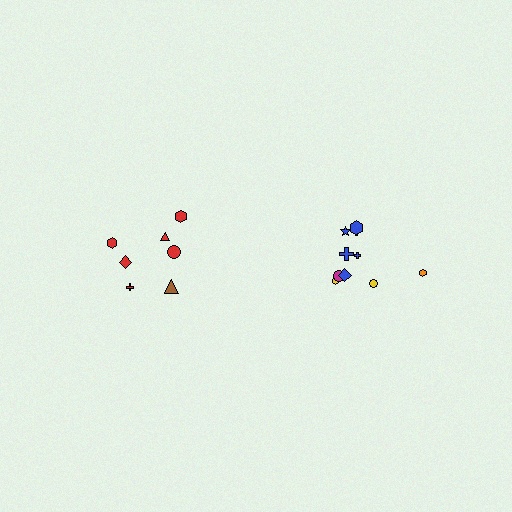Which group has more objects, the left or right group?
The right group.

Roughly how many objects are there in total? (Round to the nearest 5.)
Roughly 15 objects in total.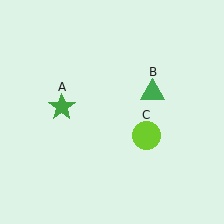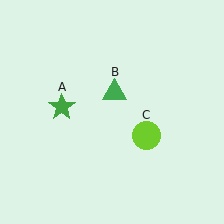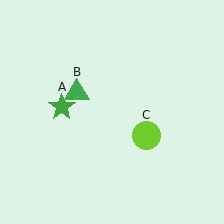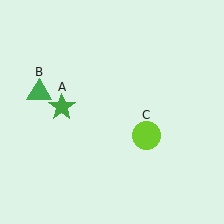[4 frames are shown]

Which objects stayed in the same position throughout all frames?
Green star (object A) and lime circle (object C) remained stationary.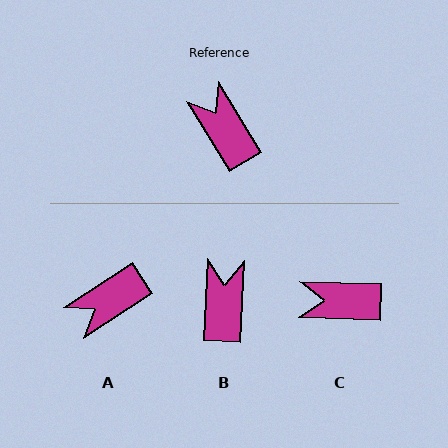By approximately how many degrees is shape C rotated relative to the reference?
Approximately 57 degrees counter-clockwise.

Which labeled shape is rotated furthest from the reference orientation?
A, about 91 degrees away.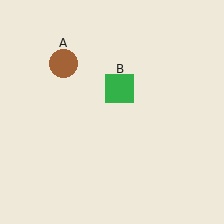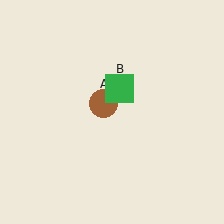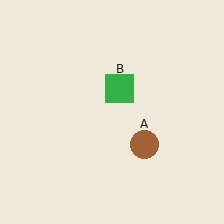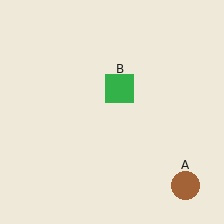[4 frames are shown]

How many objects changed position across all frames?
1 object changed position: brown circle (object A).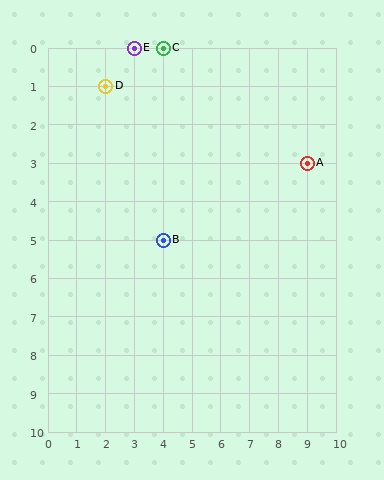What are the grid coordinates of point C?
Point C is at grid coordinates (4, 0).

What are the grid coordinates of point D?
Point D is at grid coordinates (2, 1).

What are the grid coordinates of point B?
Point B is at grid coordinates (4, 5).